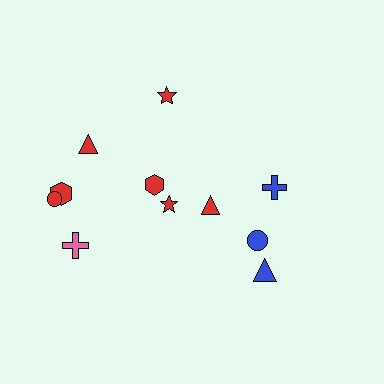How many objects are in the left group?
There are 8 objects.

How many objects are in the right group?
There are 3 objects.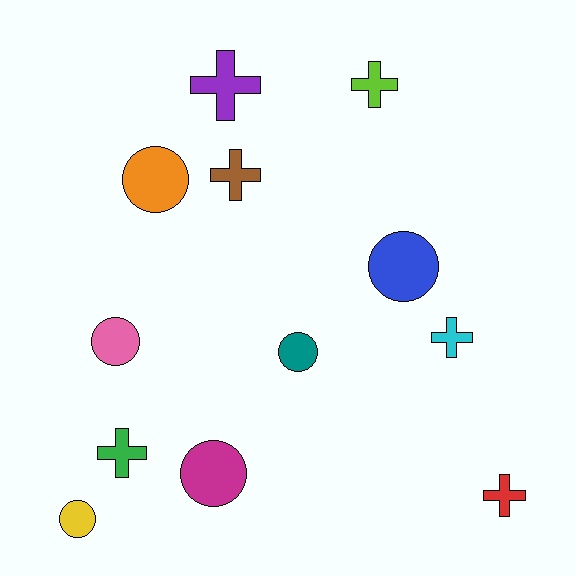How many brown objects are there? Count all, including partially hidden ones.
There is 1 brown object.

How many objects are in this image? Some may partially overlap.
There are 12 objects.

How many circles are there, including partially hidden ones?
There are 6 circles.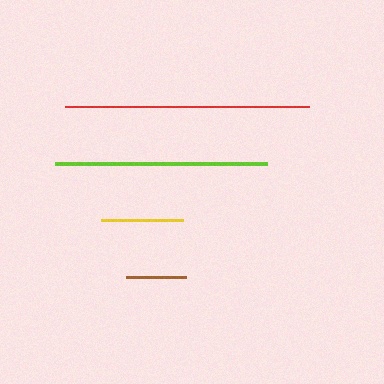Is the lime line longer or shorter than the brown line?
The lime line is longer than the brown line.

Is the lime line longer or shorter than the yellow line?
The lime line is longer than the yellow line.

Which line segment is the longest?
The red line is the longest at approximately 244 pixels.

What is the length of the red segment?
The red segment is approximately 244 pixels long.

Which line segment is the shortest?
The brown line is the shortest at approximately 60 pixels.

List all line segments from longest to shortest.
From longest to shortest: red, lime, yellow, brown.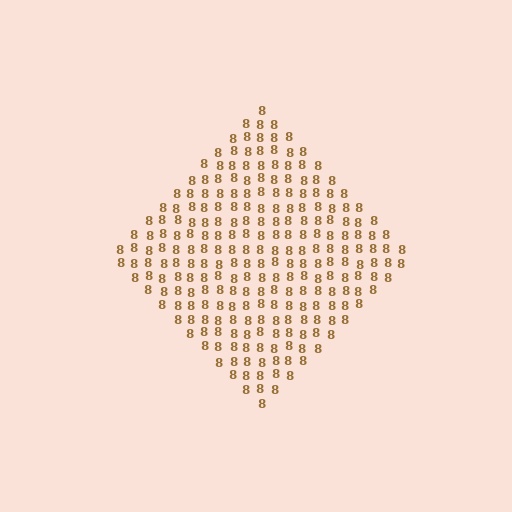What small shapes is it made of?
It is made of small digit 8's.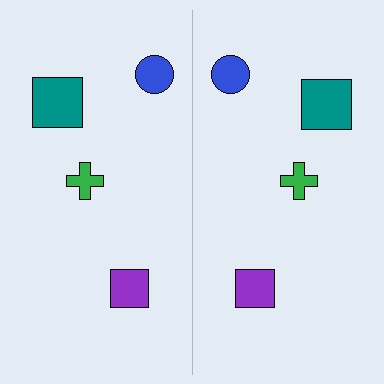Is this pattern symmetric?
Yes, this pattern has bilateral (reflection) symmetry.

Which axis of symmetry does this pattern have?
The pattern has a vertical axis of symmetry running through the center of the image.